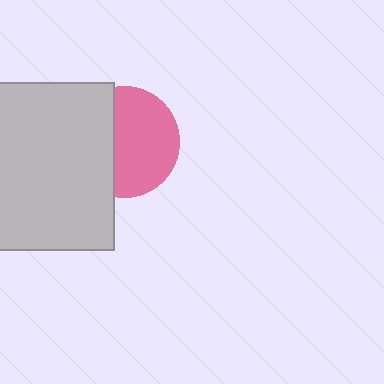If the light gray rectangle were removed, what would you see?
You would see the complete pink circle.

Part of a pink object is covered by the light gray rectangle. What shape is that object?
It is a circle.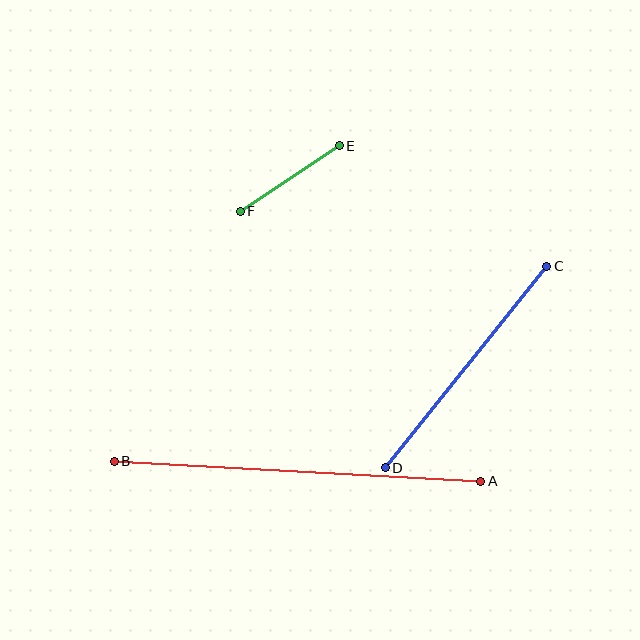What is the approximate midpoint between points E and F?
The midpoint is at approximately (290, 179) pixels.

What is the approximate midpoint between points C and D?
The midpoint is at approximately (466, 367) pixels.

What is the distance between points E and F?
The distance is approximately 119 pixels.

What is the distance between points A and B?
The distance is approximately 367 pixels.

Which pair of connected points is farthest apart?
Points A and B are farthest apart.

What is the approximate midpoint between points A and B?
The midpoint is at approximately (298, 471) pixels.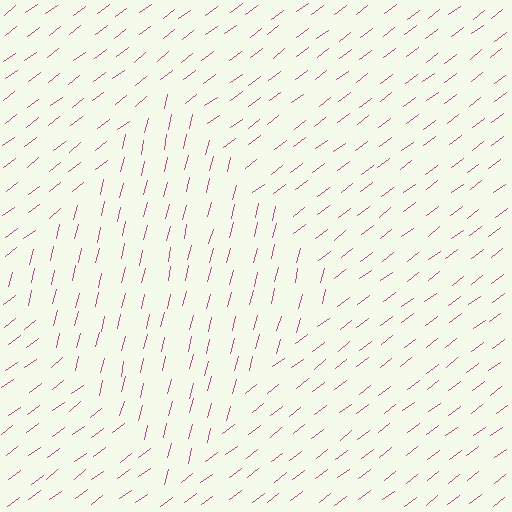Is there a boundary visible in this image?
Yes, there is a texture boundary formed by a change in line orientation.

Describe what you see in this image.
The image is filled with small magenta line segments. A diamond region in the image has lines oriented differently from the surrounding lines, creating a visible texture boundary.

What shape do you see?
I see a diamond.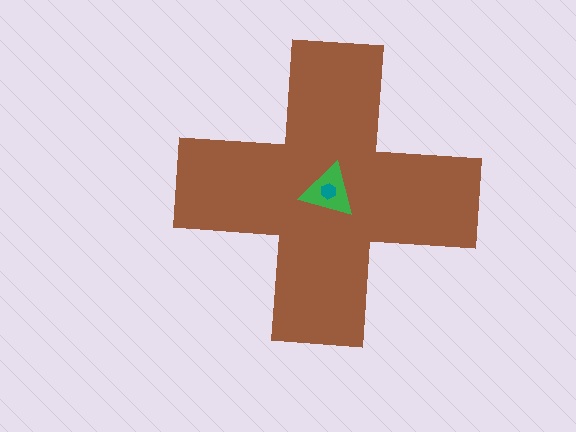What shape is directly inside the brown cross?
The green triangle.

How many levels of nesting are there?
3.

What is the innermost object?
The teal hexagon.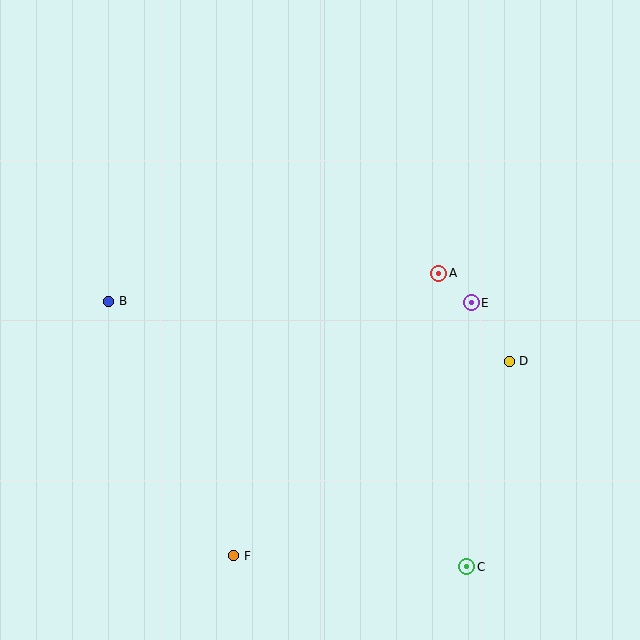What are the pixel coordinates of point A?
Point A is at (439, 273).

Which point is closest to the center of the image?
Point A at (439, 273) is closest to the center.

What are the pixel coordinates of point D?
Point D is at (509, 361).